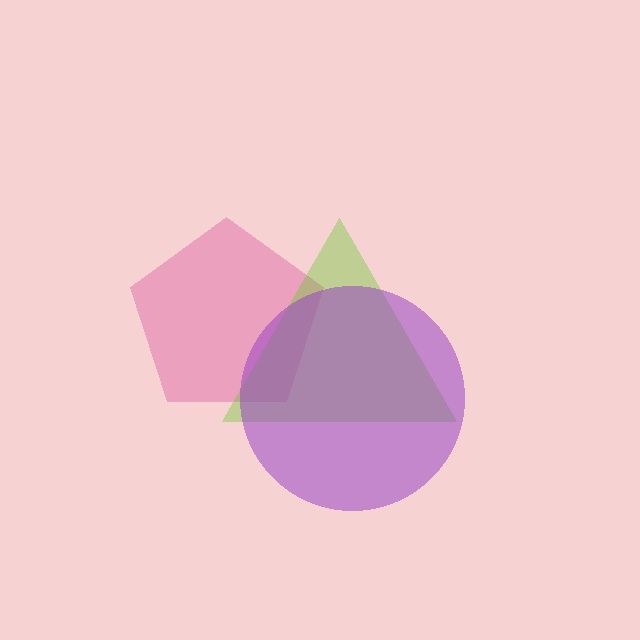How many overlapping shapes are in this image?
There are 3 overlapping shapes in the image.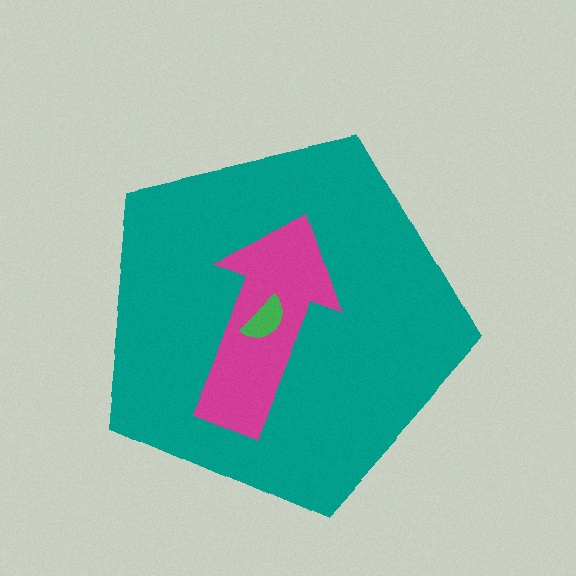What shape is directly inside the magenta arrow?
The green semicircle.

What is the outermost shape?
The teal pentagon.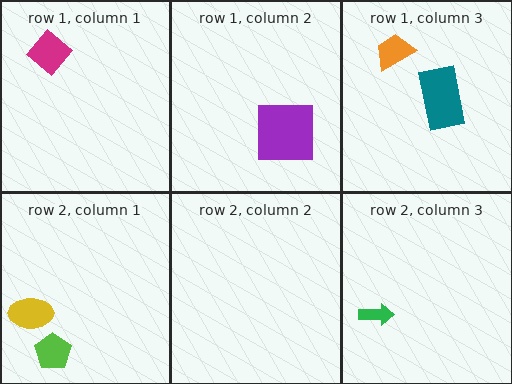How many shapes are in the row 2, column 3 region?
1.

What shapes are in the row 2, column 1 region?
The lime pentagon, the yellow ellipse.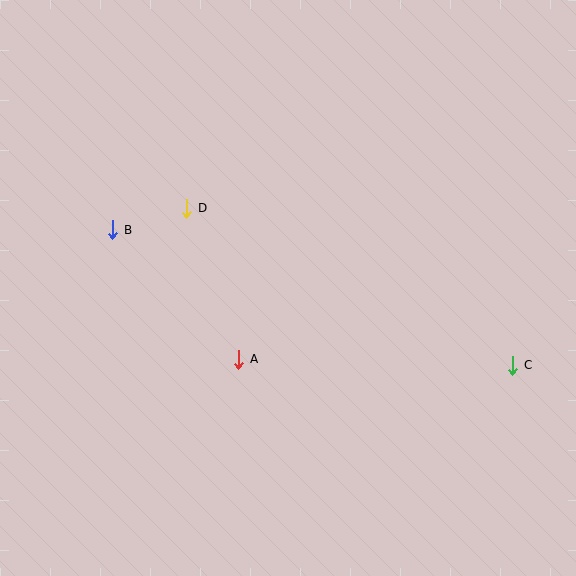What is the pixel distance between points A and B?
The distance between A and B is 181 pixels.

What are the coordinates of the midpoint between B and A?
The midpoint between B and A is at (176, 295).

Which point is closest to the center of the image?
Point A at (239, 359) is closest to the center.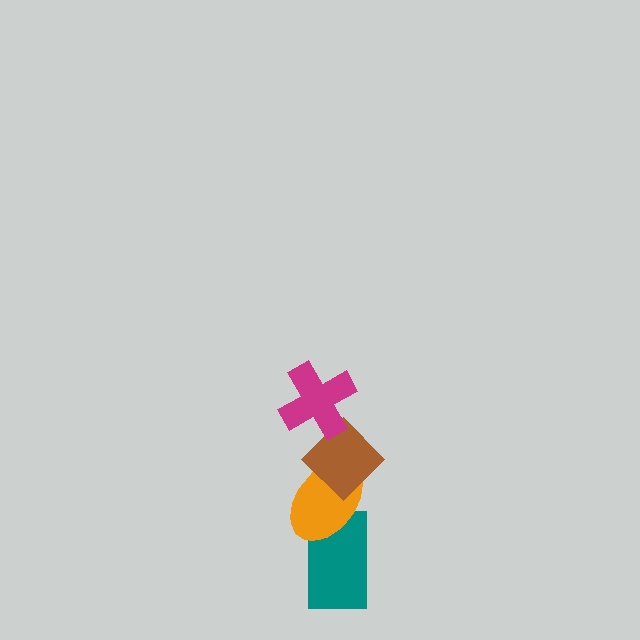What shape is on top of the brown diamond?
The magenta cross is on top of the brown diamond.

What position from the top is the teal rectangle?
The teal rectangle is 4th from the top.